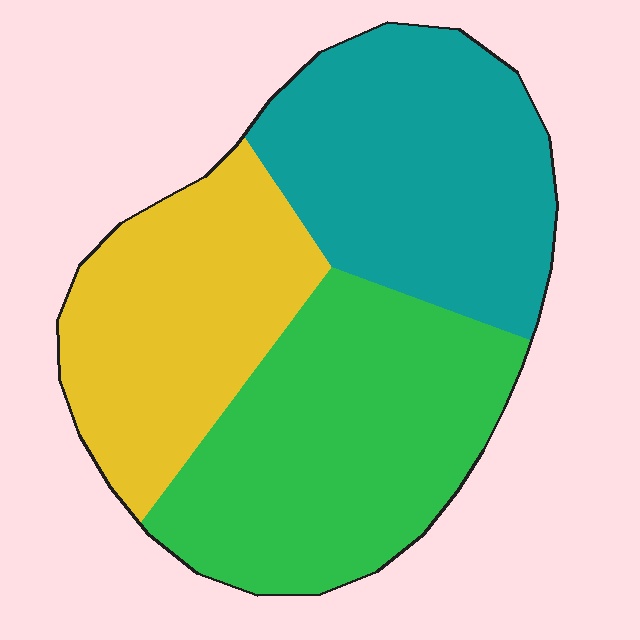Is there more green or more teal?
Green.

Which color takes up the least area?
Yellow, at roughly 30%.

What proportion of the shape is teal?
Teal takes up about one third (1/3) of the shape.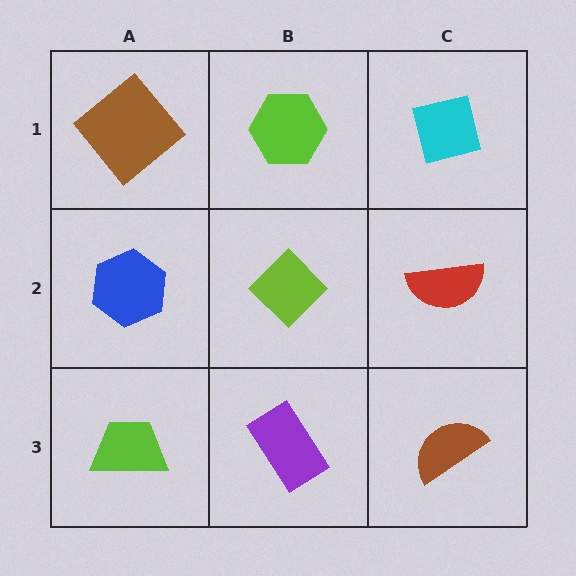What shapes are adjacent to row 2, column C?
A cyan square (row 1, column C), a brown semicircle (row 3, column C), a lime diamond (row 2, column B).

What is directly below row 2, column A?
A lime trapezoid.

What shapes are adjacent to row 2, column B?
A lime hexagon (row 1, column B), a purple rectangle (row 3, column B), a blue hexagon (row 2, column A), a red semicircle (row 2, column C).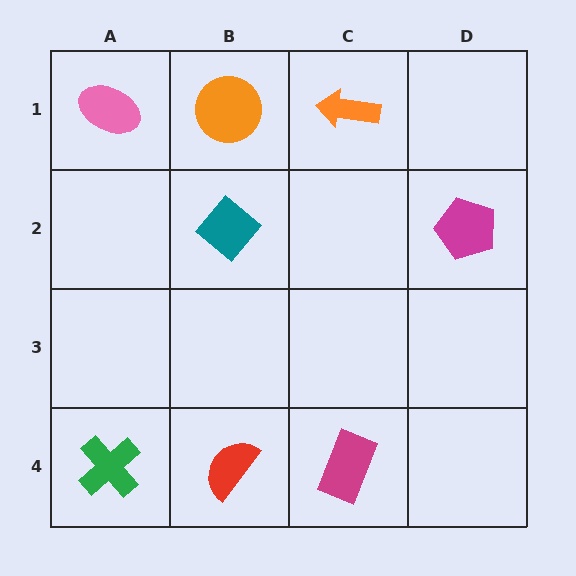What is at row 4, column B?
A red semicircle.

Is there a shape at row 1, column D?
No, that cell is empty.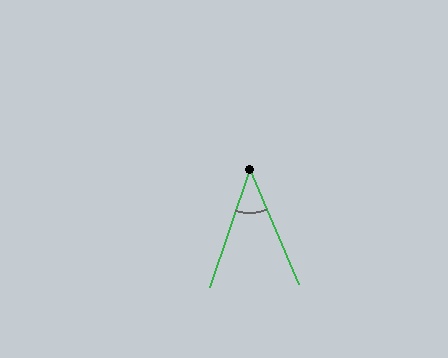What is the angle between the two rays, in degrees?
Approximately 42 degrees.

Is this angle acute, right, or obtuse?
It is acute.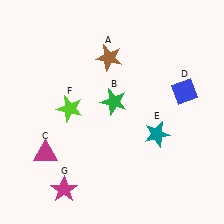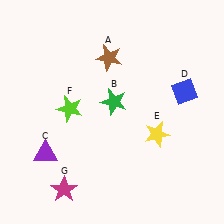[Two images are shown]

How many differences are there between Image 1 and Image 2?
There are 2 differences between the two images.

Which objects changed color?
C changed from magenta to purple. E changed from teal to yellow.